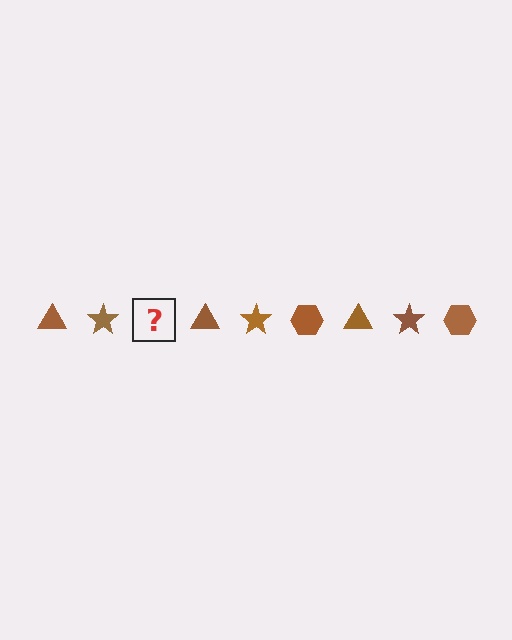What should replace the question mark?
The question mark should be replaced with a brown hexagon.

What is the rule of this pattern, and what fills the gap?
The rule is that the pattern cycles through triangle, star, hexagon shapes in brown. The gap should be filled with a brown hexagon.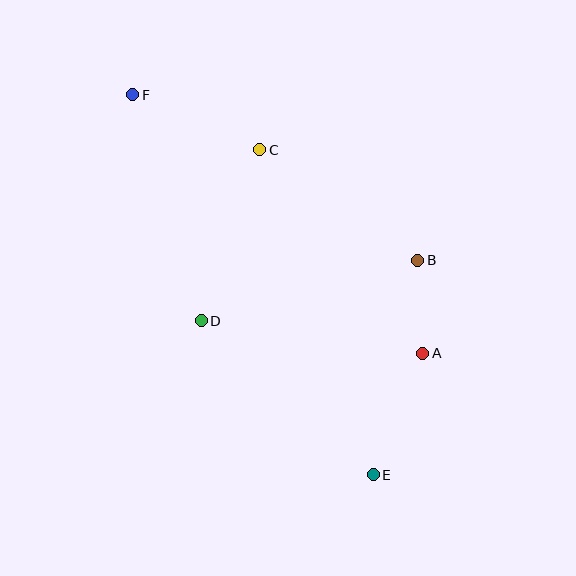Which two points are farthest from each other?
Points E and F are farthest from each other.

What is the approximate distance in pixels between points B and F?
The distance between B and F is approximately 330 pixels.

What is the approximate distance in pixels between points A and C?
The distance between A and C is approximately 261 pixels.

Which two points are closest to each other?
Points A and B are closest to each other.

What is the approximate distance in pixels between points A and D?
The distance between A and D is approximately 224 pixels.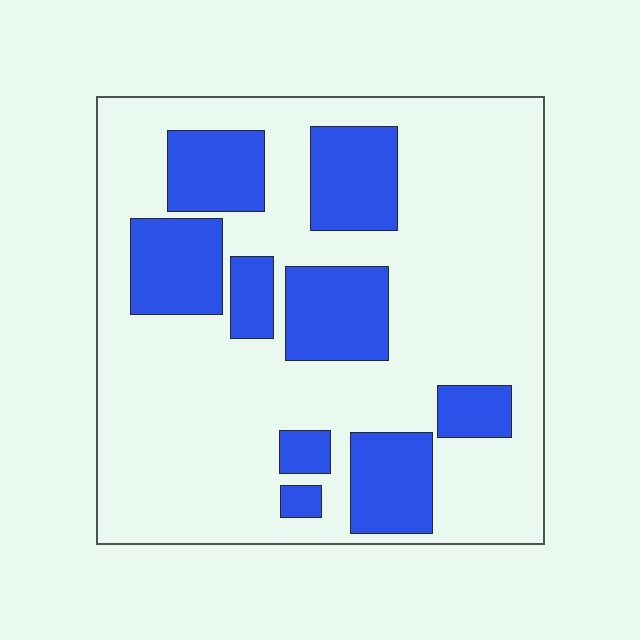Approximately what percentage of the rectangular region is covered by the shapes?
Approximately 30%.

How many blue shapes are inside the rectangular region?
9.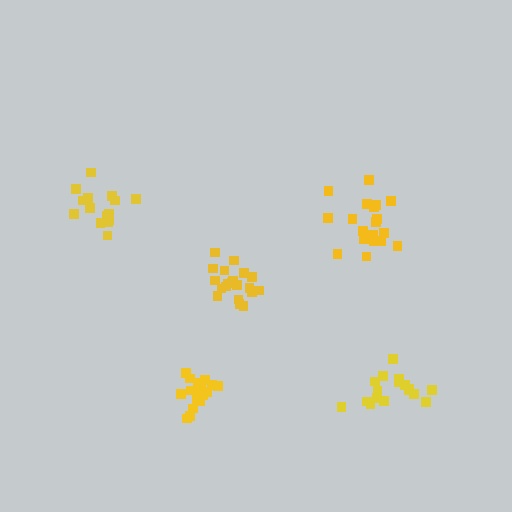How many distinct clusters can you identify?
There are 5 distinct clusters.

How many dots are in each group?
Group 1: 16 dots, Group 2: 18 dots, Group 3: 20 dots, Group 4: 20 dots, Group 5: 17 dots (91 total).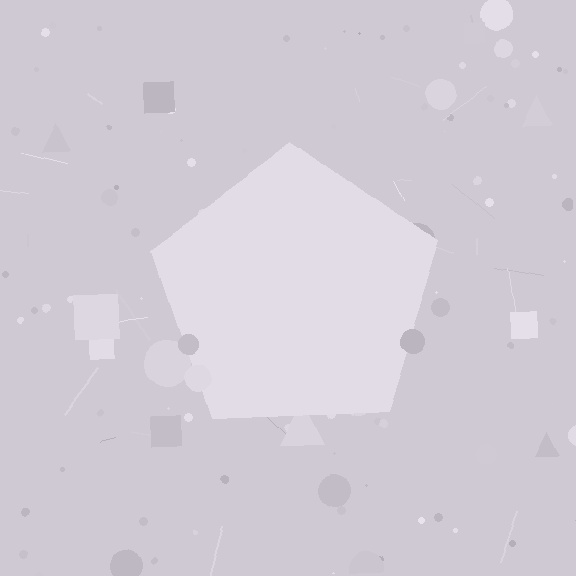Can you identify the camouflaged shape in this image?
The camouflaged shape is a pentagon.